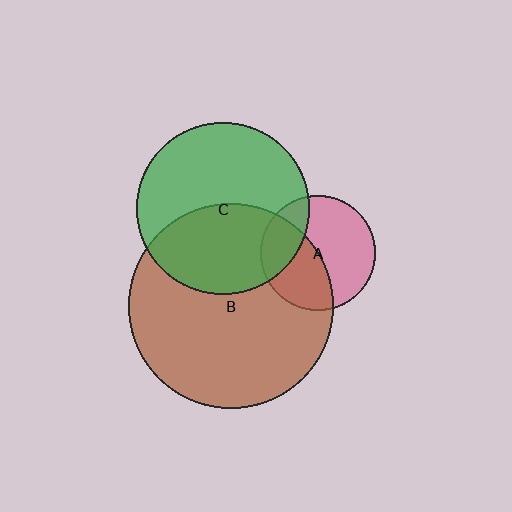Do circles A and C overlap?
Yes.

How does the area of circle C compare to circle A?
Approximately 2.3 times.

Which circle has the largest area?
Circle B (brown).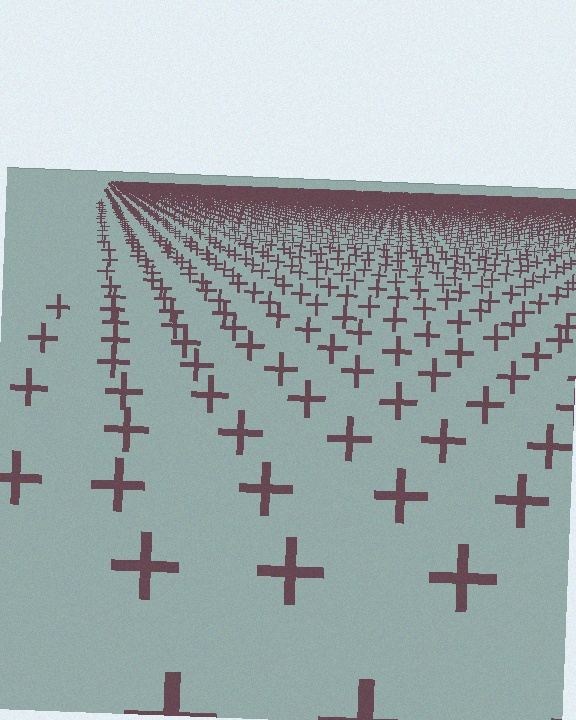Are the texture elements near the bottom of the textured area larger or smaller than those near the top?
Larger. Near the bottom, elements are closer to the viewer and appear at a bigger on-screen size.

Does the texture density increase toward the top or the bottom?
Density increases toward the top.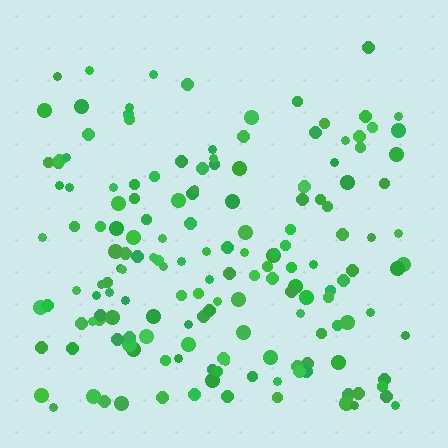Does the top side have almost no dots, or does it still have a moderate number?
Still a moderate number, just noticeably fewer than the bottom.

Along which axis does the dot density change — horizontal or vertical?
Vertical.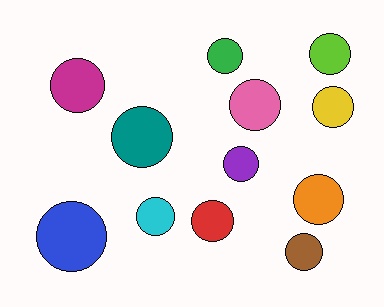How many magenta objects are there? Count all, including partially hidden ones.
There is 1 magenta object.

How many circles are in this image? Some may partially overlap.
There are 12 circles.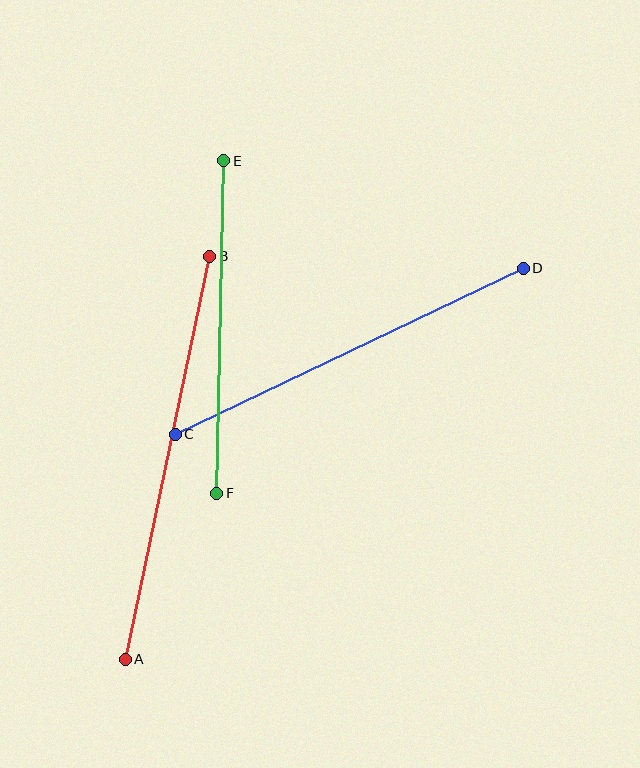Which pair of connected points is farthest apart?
Points A and B are farthest apart.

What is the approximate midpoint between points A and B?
The midpoint is at approximately (167, 458) pixels.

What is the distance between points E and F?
The distance is approximately 332 pixels.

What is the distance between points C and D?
The distance is approximately 386 pixels.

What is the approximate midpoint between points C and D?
The midpoint is at approximately (349, 351) pixels.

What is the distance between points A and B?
The distance is approximately 412 pixels.